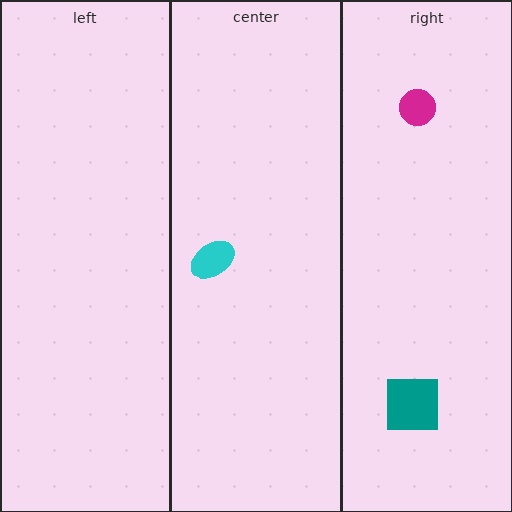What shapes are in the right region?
The magenta circle, the teal square.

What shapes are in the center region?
The cyan ellipse.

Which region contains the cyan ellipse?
The center region.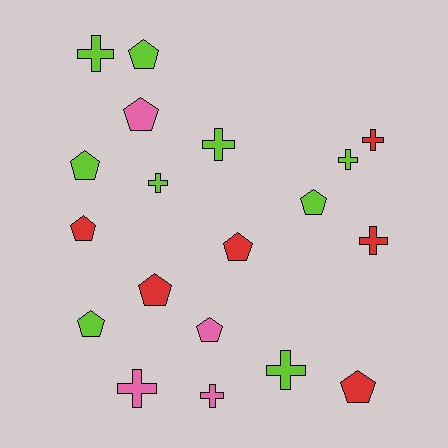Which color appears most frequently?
Lime, with 9 objects.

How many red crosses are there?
There are 2 red crosses.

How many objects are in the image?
There are 19 objects.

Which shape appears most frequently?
Pentagon, with 10 objects.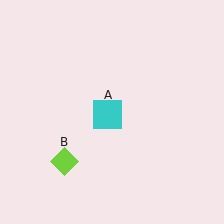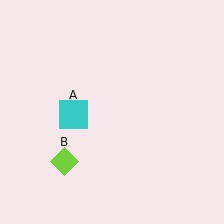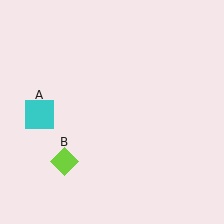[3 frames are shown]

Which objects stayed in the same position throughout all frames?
Lime diamond (object B) remained stationary.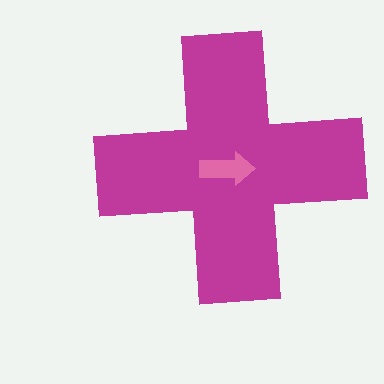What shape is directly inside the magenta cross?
The pink arrow.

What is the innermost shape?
The pink arrow.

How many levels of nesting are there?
2.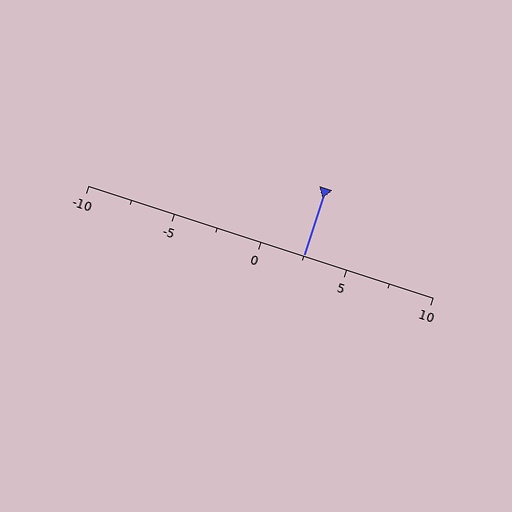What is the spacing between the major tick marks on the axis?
The major ticks are spaced 5 apart.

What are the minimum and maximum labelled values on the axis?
The axis runs from -10 to 10.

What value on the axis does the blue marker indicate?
The marker indicates approximately 2.5.